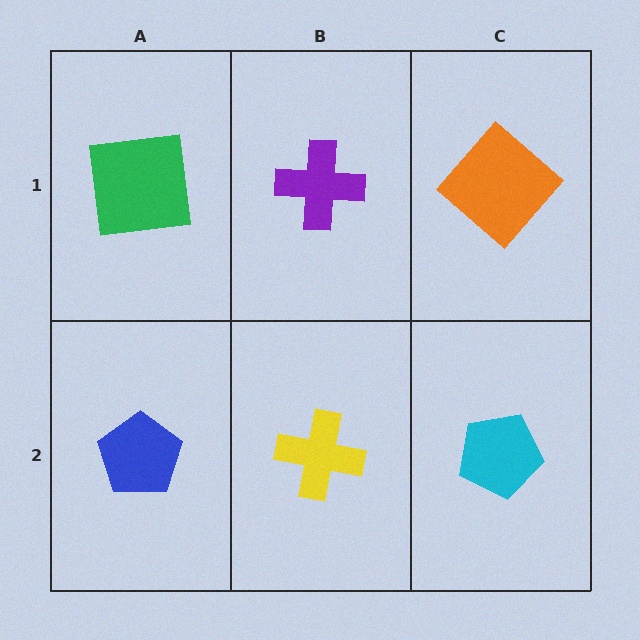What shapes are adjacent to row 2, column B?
A purple cross (row 1, column B), a blue pentagon (row 2, column A), a cyan pentagon (row 2, column C).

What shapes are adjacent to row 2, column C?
An orange diamond (row 1, column C), a yellow cross (row 2, column B).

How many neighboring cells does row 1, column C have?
2.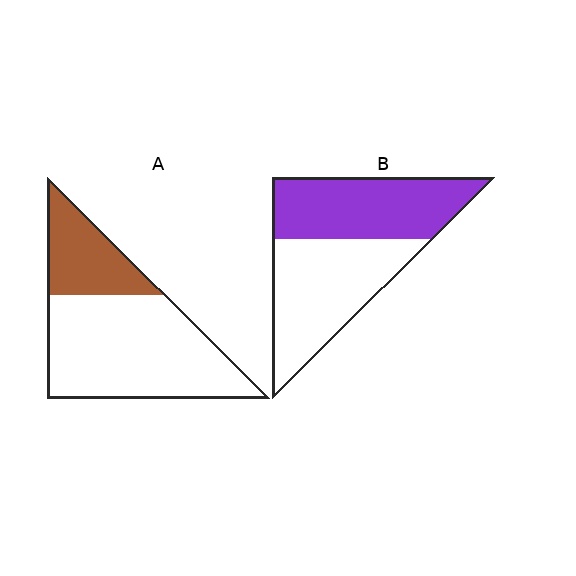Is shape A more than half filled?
No.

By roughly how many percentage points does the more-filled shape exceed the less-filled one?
By roughly 20 percentage points (B over A).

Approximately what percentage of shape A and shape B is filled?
A is approximately 30% and B is approximately 50%.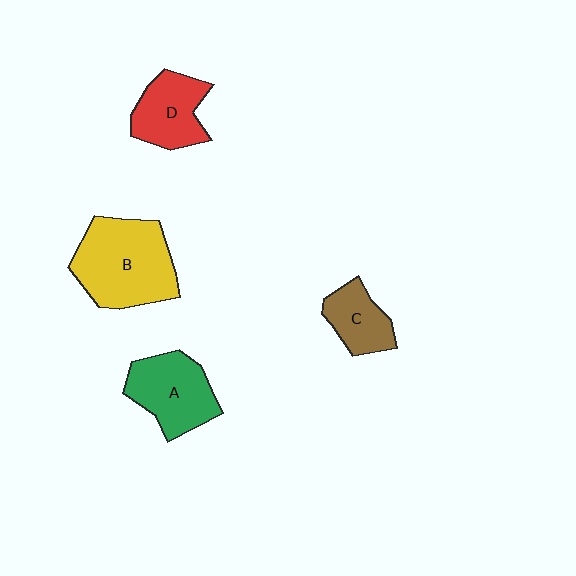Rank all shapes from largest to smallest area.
From largest to smallest: B (yellow), A (green), D (red), C (brown).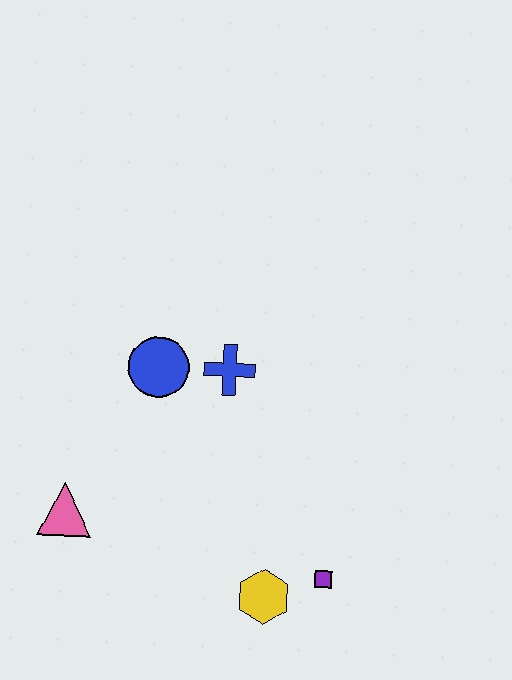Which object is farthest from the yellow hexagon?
The blue circle is farthest from the yellow hexagon.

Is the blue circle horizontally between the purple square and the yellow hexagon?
No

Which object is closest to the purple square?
The yellow hexagon is closest to the purple square.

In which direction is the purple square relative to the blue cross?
The purple square is below the blue cross.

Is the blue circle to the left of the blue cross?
Yes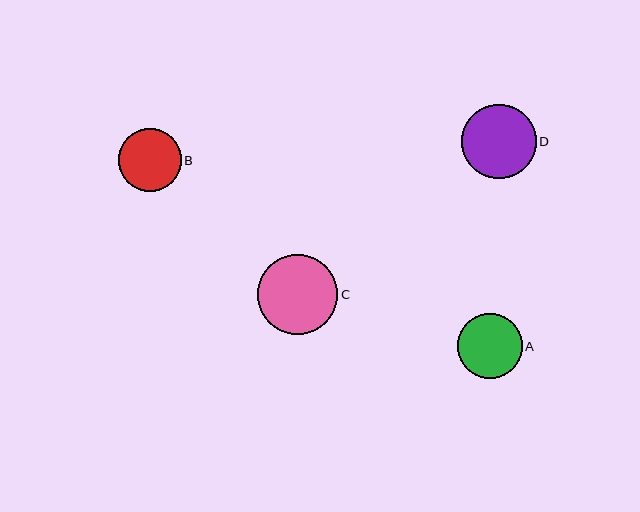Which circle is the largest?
Circle C is the largest with a size of approximately 80 pixels.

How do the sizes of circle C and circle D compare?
Circle C and circle D are approximately the same size.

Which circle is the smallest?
Circle B is the smallest with a size of approximately 63 pixels.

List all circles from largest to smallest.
From largest to smallest: C, D, A, B.